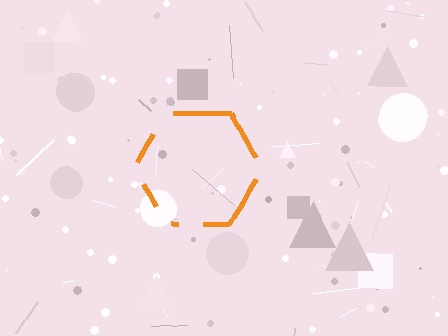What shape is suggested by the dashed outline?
The dashed outline suggests a hexagon.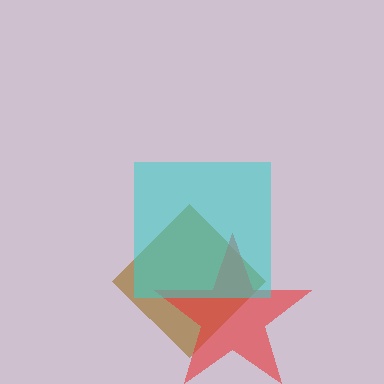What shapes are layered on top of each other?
The layered shapes are: a brown diamond, a red star, a cyan square.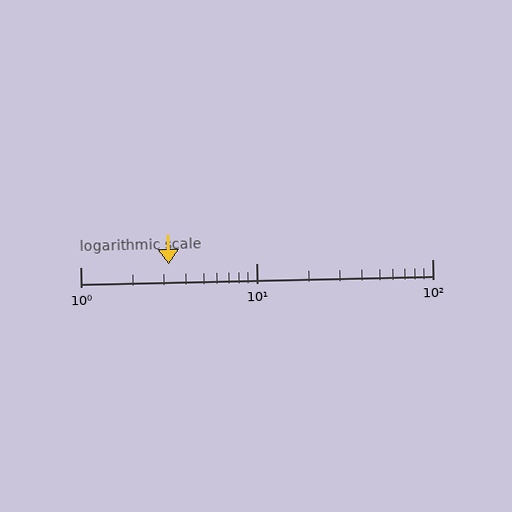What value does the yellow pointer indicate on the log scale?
The pointer indicates approximately 3.2.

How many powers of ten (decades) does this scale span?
The scale spans 2 decades, from 1 to 100.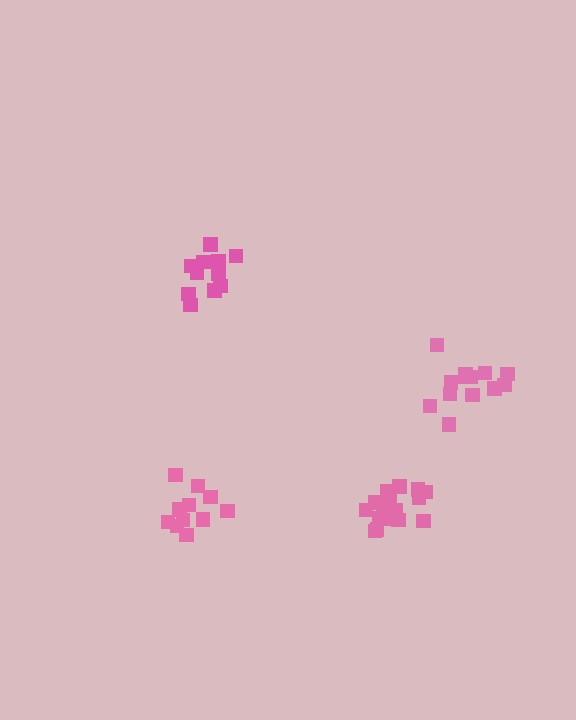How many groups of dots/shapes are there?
There are 4 groups.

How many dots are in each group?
Group 1: 13 dots, Group 2: 12 dots, Group 3: 11 dots, Group 4: 16 dots (52 total).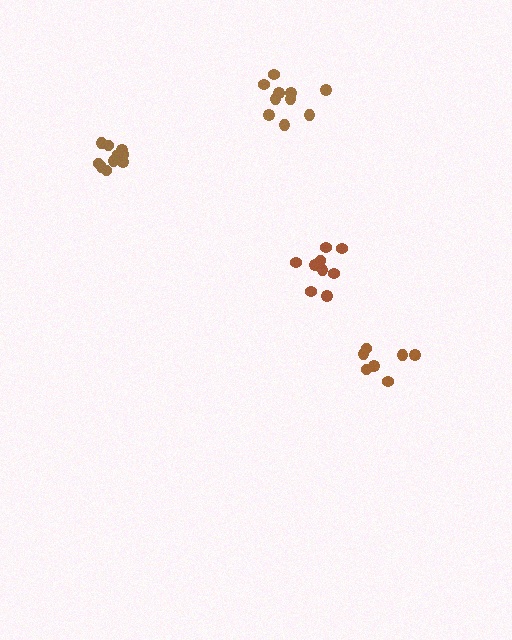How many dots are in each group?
Group 1: 10 dots, Group 2: 10 dots, Group 3: 7 dots, Group 4: 9 dots (36 total).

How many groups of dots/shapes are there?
There are 4 groups.